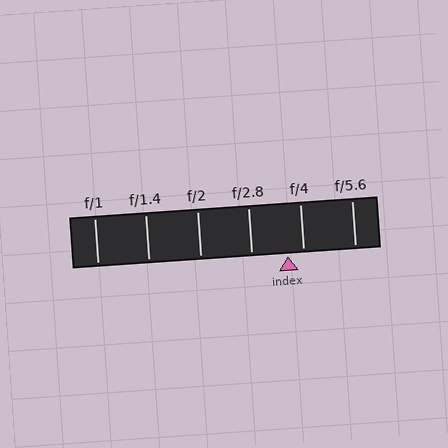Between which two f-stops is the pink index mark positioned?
The index mark is between f/2.8 and f/4.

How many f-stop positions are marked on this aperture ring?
There are 6 f-stop positions marked.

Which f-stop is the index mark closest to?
The index mark is closest to f/4.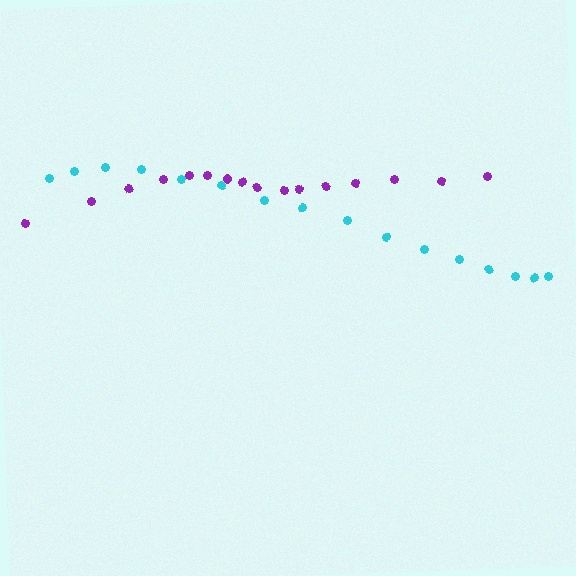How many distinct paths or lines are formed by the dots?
There are 2 distinct paths.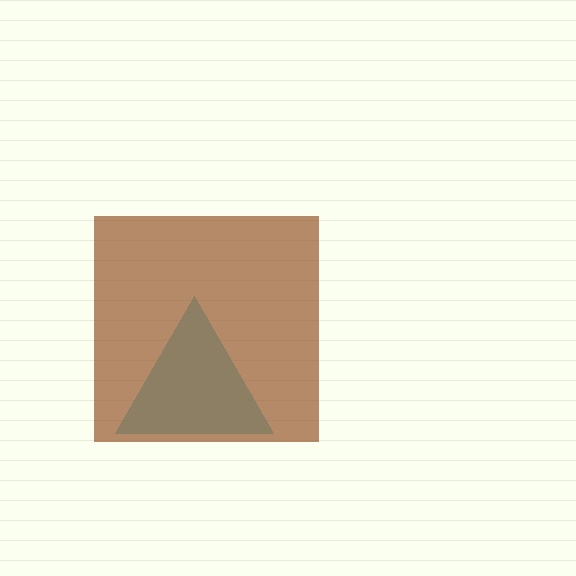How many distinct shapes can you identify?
There are 2 distinct shapes: a cyan triangle, a brown square.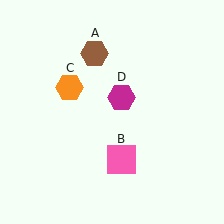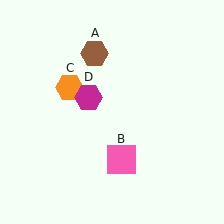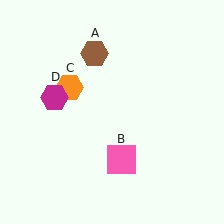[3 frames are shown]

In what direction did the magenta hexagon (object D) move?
The magenta hexagon (object D) moved left.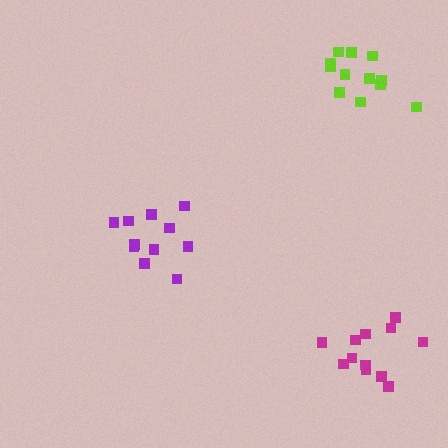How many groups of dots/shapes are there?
There are 3 groups.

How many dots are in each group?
Group 1: 11 dots, Group 2: 12 dots, Group 3: 12 dots (35 total).